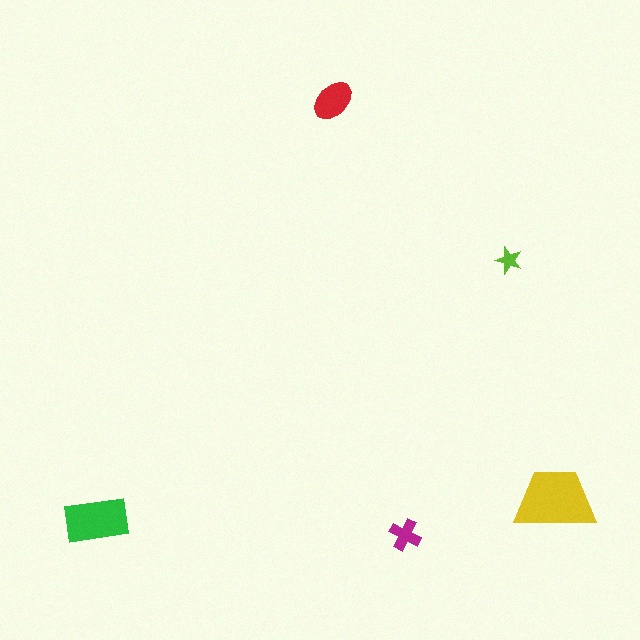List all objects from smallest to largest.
The lime star, the magenta cross, the red ellipse, the green rectangle, the yellow trapezoid.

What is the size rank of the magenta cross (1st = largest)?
4th.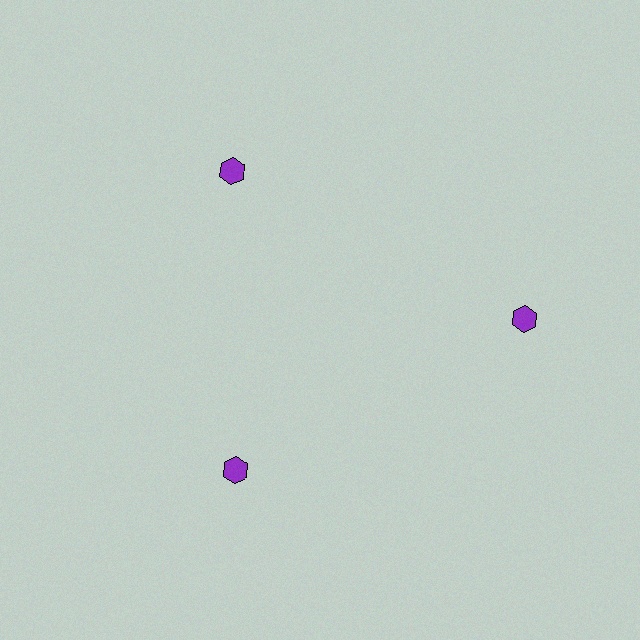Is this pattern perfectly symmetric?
No. The 3 purple hexagons are arranged in a ring, but one element near the 3 o'clock position is pushed outward from the center, breaking the 3-fold rotational symmetry.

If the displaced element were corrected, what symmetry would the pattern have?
It would have 3-fold rotational symmetry — the pattern would map onto itself every 120 degrees.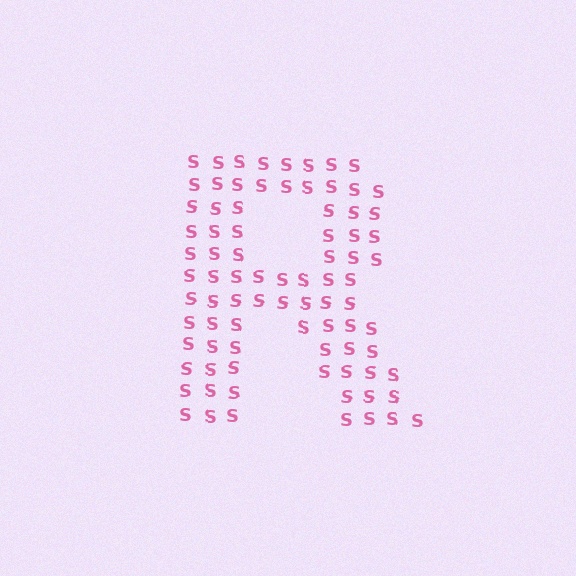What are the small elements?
The small elements are letter S's.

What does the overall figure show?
The overall figure shows the letter R.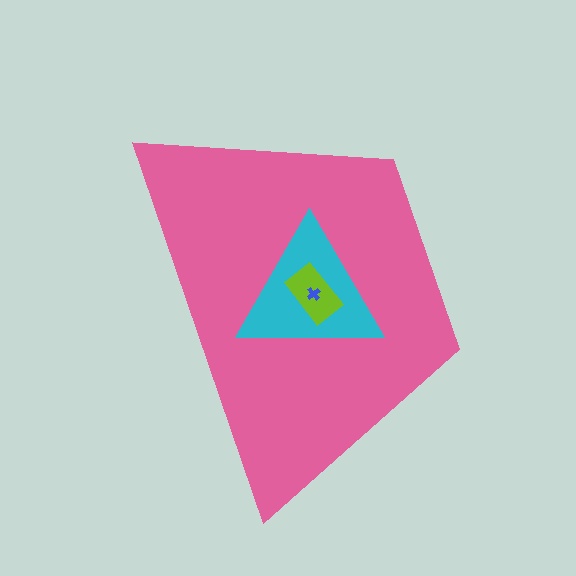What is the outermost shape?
The pink trapezoid.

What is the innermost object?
The blue cross.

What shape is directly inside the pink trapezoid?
The cyan triangle.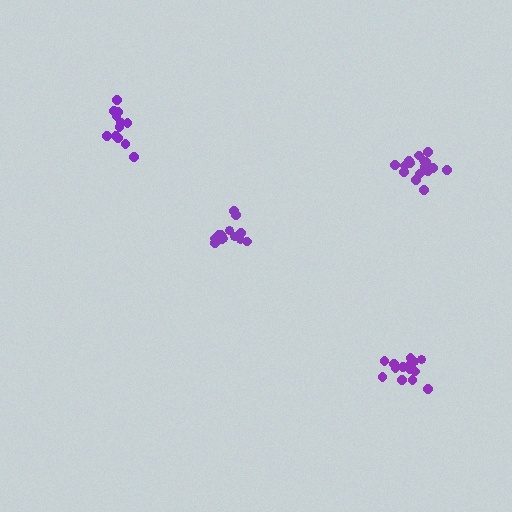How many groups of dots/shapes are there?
There are 4 groups.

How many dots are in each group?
Group 1: 16 dots, Group 2: 12 dots, Group 3: 13 dots, Group 4: 18 dots (59 total).